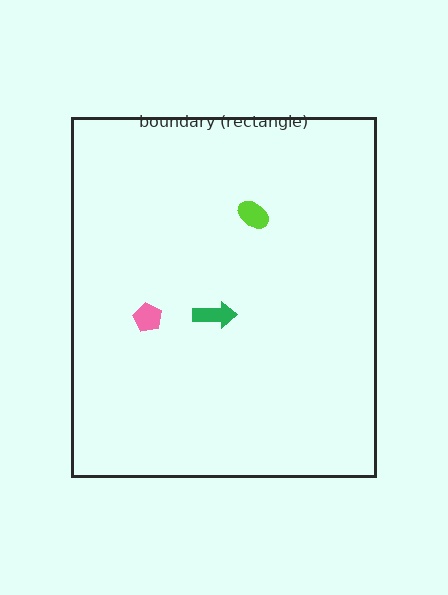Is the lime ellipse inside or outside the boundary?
Inside.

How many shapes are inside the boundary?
3 inside, 0 outside.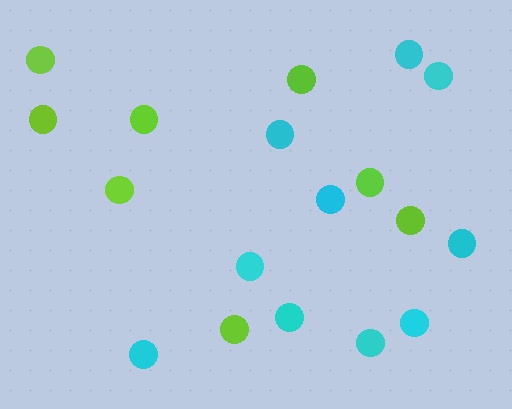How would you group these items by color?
There are 2 groups: one group of lime circles (8) and one group of cyan circles (10).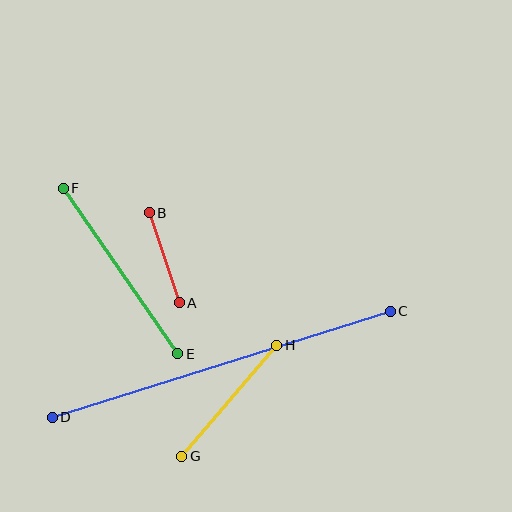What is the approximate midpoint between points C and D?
The midpoint is at approximately (221, 364) pixels.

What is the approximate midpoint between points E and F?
The midpoint is at approximately (121, 271) pixels.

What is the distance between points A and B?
The distance is approximately 95 pixels.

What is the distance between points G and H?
The distance is approximately 146 pixels.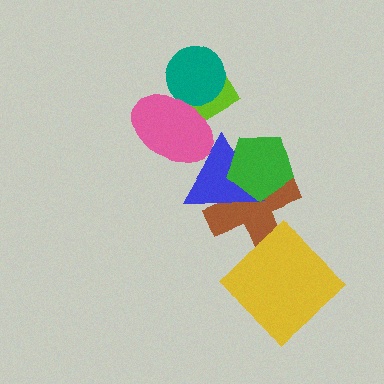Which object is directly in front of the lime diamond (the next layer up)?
The teal circle is directly in front of the lime diamond.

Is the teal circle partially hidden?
Yes, it is partially covered by another shape.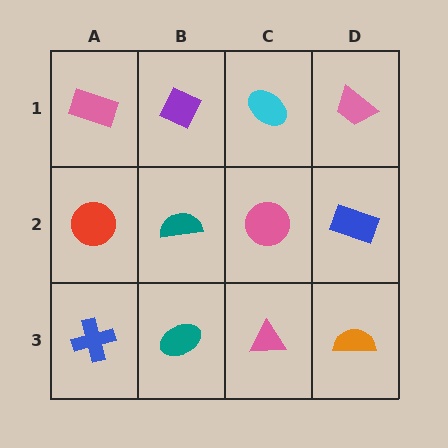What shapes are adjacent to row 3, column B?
A teal semicircle (row 2, column B), a blue cross (row 3, column A), a pink triangle (row 3, column C).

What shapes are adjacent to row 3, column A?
A red circle (row 2, column A), a teal ellipse (row 3, column B).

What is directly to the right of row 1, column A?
A purple diamond.